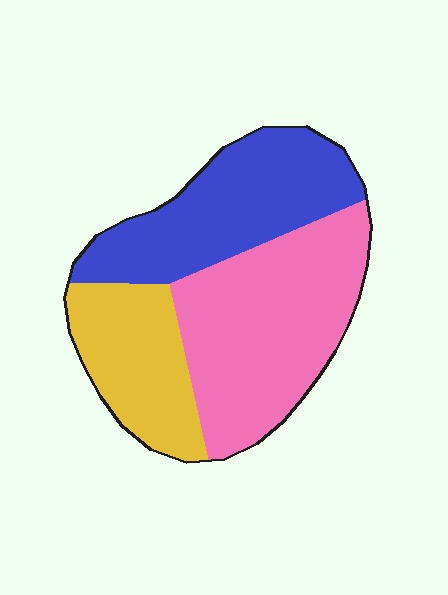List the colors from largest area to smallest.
From largest to smallest: pink, blue, yellow.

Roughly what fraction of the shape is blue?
Blue covers roughly 35% of the shape.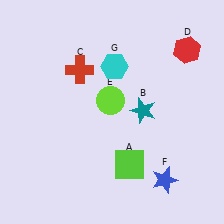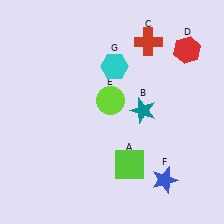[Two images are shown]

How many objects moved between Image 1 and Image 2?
1 object moved between the two images.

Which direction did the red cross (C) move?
The red cross (C) moved right.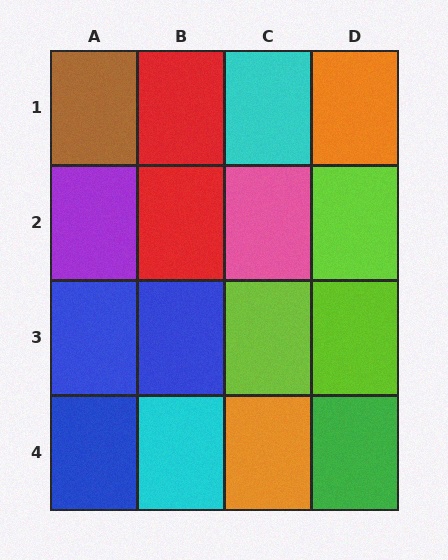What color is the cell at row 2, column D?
Lime.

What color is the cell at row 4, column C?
Orange.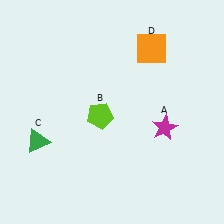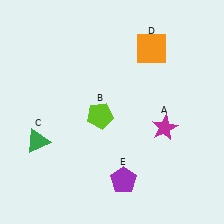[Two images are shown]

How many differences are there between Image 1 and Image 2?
There is 1 difference between the two images.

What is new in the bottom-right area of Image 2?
A purple pentagon (E) was added in the bottom-right area of Image 2.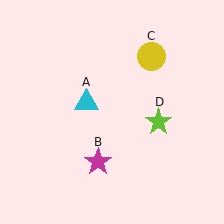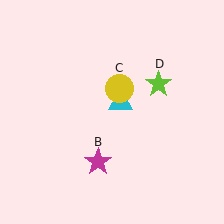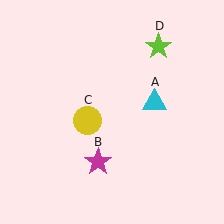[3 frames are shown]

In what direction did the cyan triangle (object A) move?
The cyan triangle (object A) moved right.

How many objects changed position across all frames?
3 objects changed position: cyan triangle (object A), yellow circle (object C), lime star (object D).